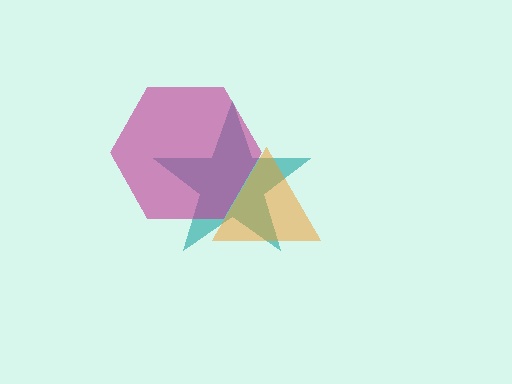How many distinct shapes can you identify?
There are 3 distinct shapes: a teal star, an orange triangle, a magenta hexagon.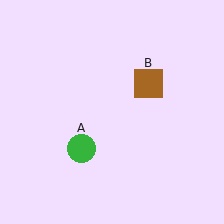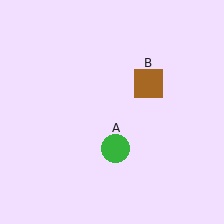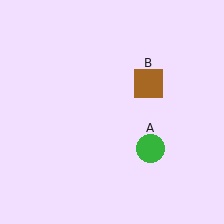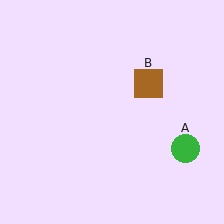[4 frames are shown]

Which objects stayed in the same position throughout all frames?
Brown square (object B) remained stationary.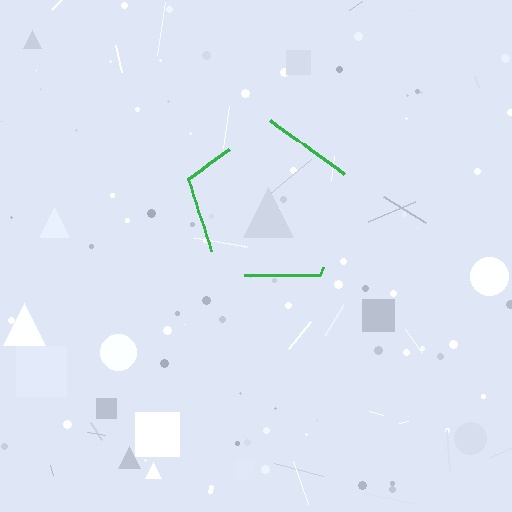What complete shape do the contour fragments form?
The contour fragments form a pentagon.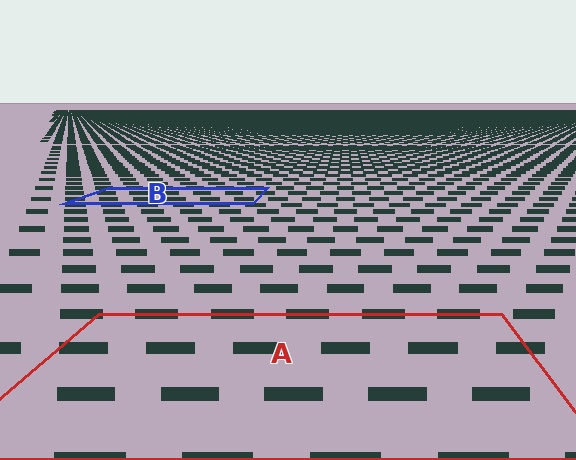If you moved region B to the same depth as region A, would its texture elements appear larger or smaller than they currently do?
They would appear larger. At a closer depth, the same texture elements are projected at a bigger on-screen size.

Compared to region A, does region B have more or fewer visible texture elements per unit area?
Region B has more texture elements per unit area — they are packed more densely because it is farther away.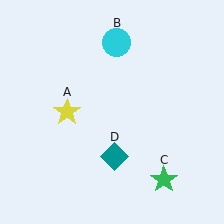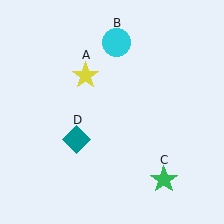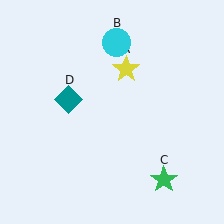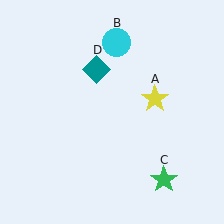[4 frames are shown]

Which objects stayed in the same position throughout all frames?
Cyan circle (object B) and green star (object C) remained stationary.